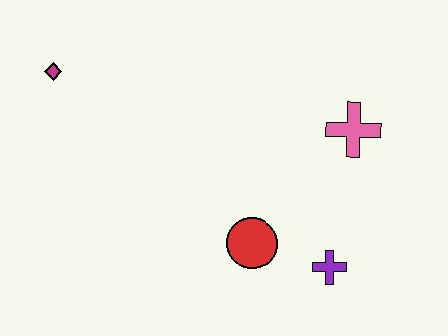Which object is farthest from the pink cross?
The magenta diamond is farthest from the pink cross.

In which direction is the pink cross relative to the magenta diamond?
The pink cross is to the right of the magenta diamond.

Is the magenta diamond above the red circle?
Yes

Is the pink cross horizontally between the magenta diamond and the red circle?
No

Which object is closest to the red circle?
The purple cross is closest to the red circle.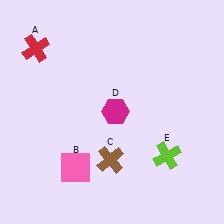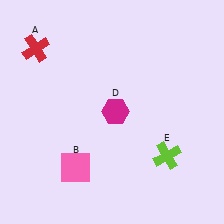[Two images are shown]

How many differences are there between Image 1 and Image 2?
There is 1 difference between the two images.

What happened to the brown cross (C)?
The brown cross (C) was removed in Image 2. It was in the bottom-left area of Image 1.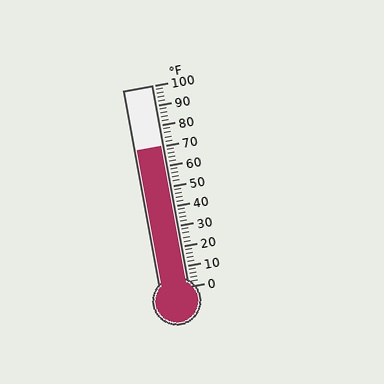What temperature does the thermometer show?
The thermometer shows approximately 70°F.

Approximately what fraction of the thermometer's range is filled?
The thermometer is filled to approximately 70% of its range.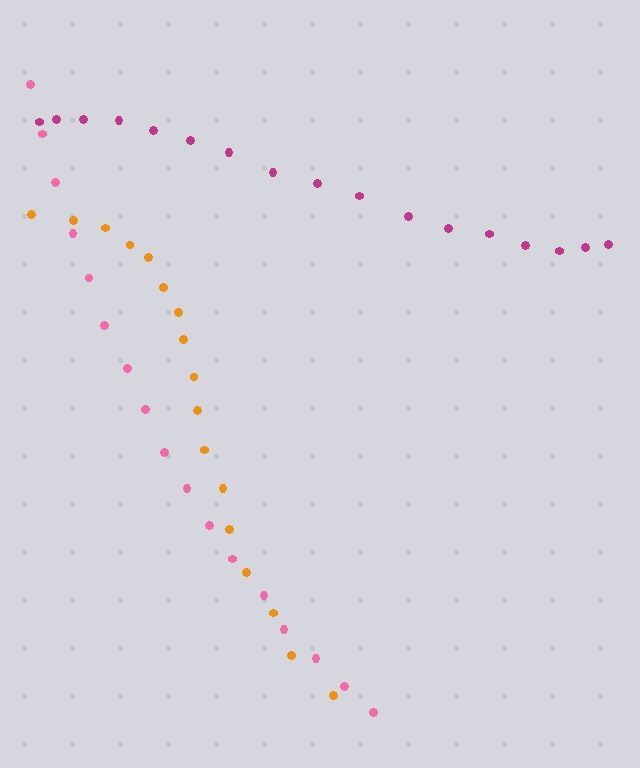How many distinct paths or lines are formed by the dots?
There are 3 distinct paths.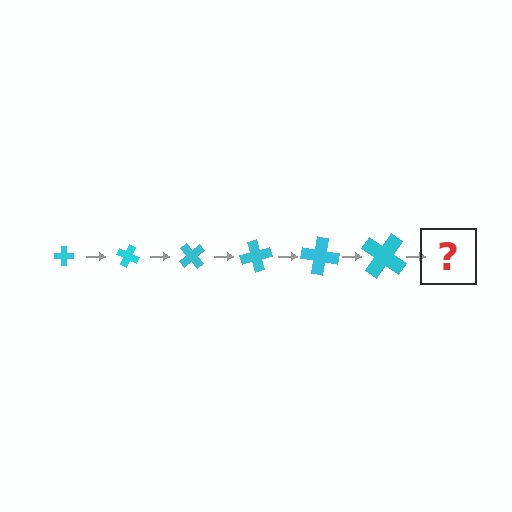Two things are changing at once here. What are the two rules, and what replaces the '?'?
The two rules are that the cross grows larger each step and it rotates 25 degrees each step. The '?' should be a cross, larger than the previous one and rotated 150 degrees from the start.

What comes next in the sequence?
The next element should be a cross, larger than the previous one and rotated 150 degrees from the start.